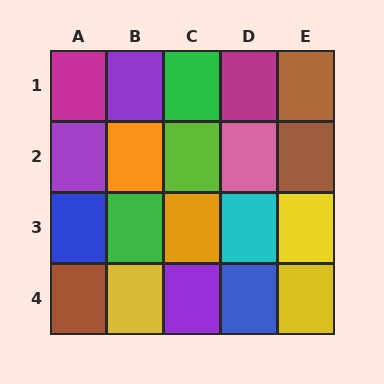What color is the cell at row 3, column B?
Green.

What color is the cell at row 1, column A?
Magenta.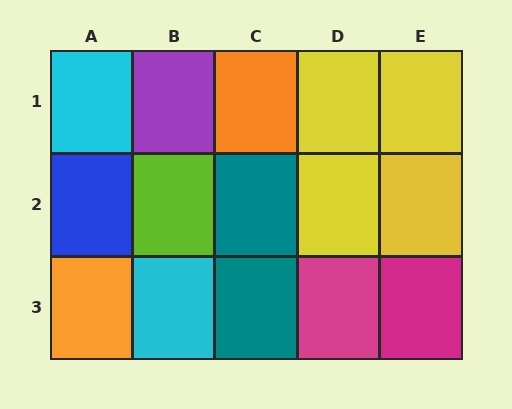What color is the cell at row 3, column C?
Teal.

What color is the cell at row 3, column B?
Cyan.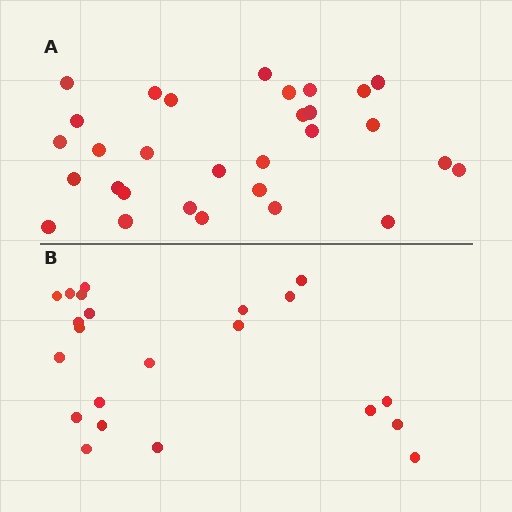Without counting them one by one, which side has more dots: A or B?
Region A (the top region) has more dots.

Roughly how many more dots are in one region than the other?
Region A has roughly 8 or so more dots than region B.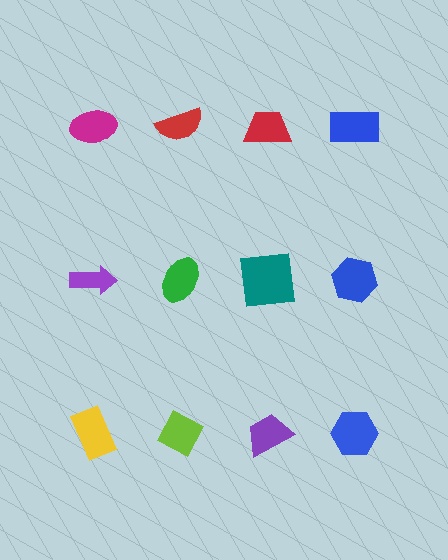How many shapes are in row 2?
4 shapes.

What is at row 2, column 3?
A teal square.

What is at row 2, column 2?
A green ellipse.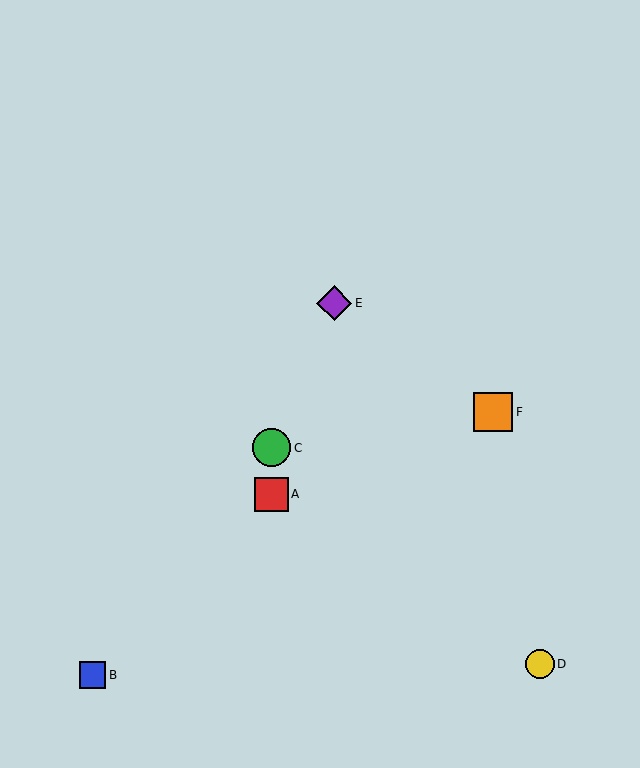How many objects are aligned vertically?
2 objects (A, C) are aligned vertically.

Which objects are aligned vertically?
Objects A, C are aligned vertically.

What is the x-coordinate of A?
Object A is at x≈271.